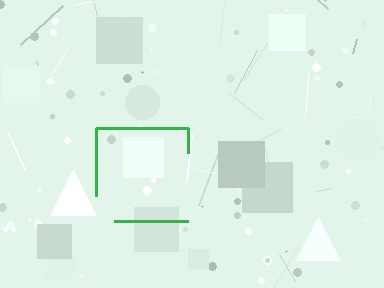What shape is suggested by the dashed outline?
The dashed outline suggests a square.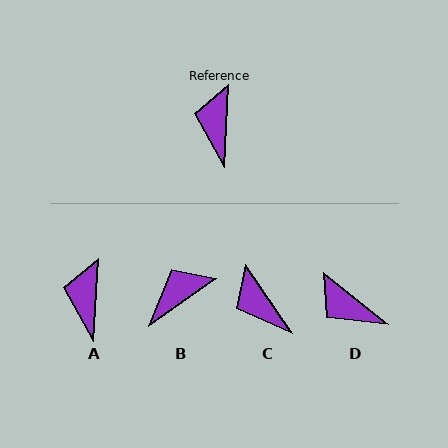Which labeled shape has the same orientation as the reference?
A.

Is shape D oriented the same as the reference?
No, it is off by about 54 degrees.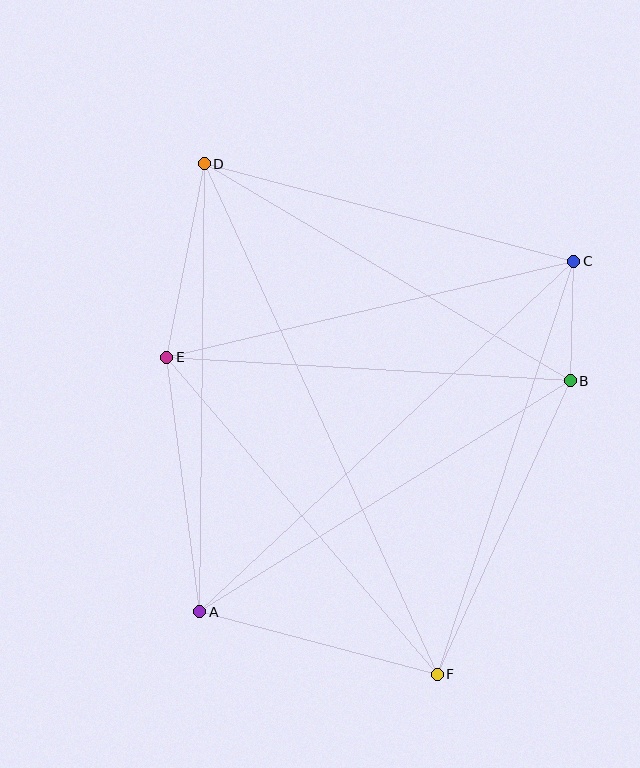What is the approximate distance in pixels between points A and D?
The distance between A and D is approximately 448 pixels.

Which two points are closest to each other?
Points B and C are closest to each other.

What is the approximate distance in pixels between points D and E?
The distance between D and E is approximately 197 pixels.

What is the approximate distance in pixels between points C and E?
The distance between C and E is approximately 418 pixels.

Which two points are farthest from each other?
Points D and F are farthest from each other.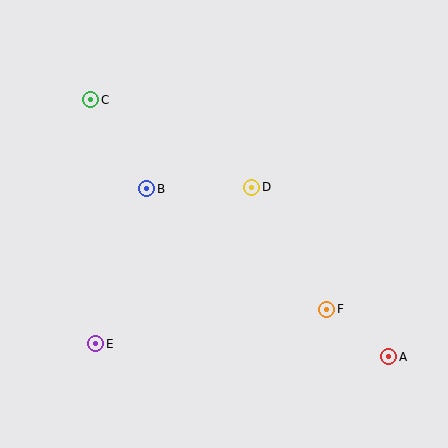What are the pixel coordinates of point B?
Point B is at (147, 189).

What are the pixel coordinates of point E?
Point E is at (96, 344).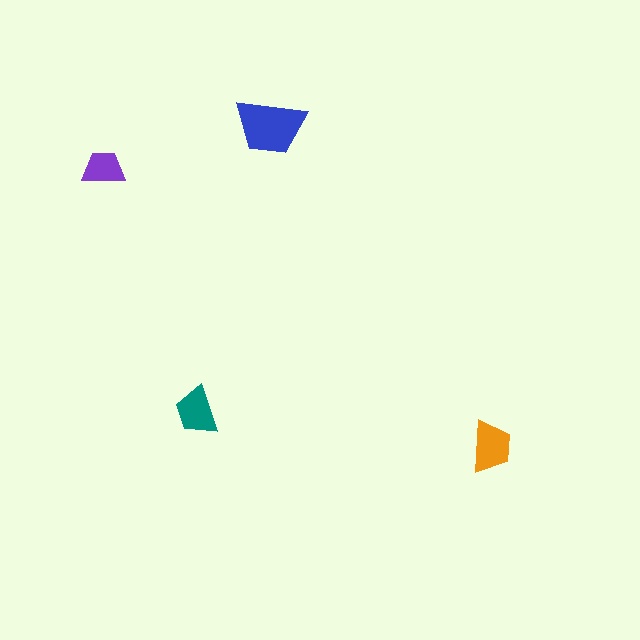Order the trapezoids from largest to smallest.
the blue one, the orange one, the teal one, the purple one.